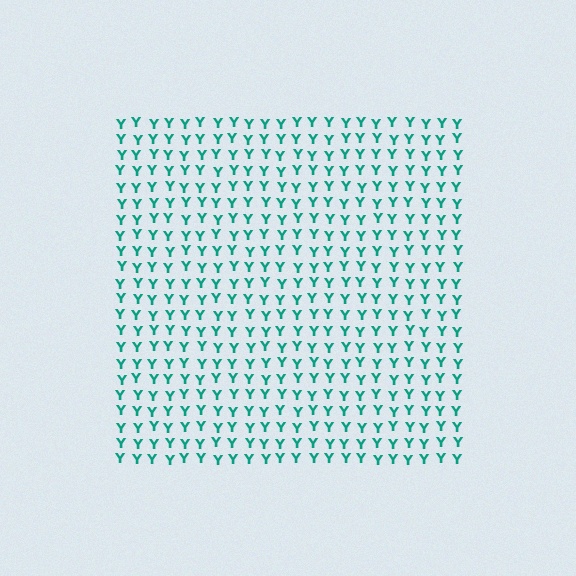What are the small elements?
The small elements are letter Y's.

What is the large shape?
The large shape is a square.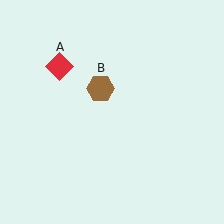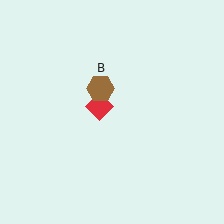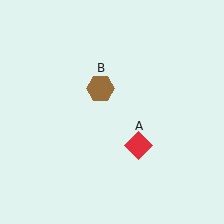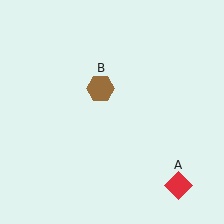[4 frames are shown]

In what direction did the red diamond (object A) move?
The red diamond (object A) moved down and to the right.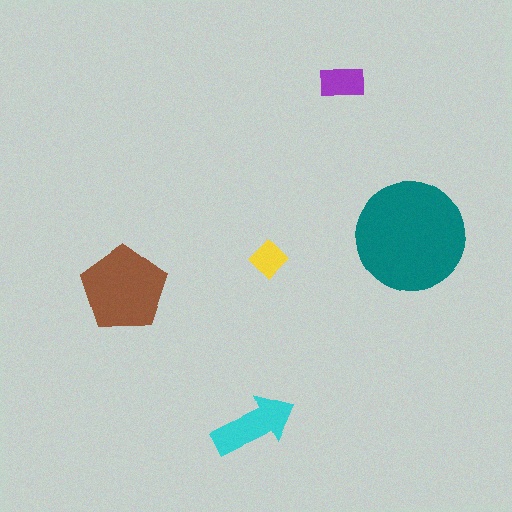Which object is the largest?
The teal circle.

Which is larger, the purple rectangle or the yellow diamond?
The purple rectangle.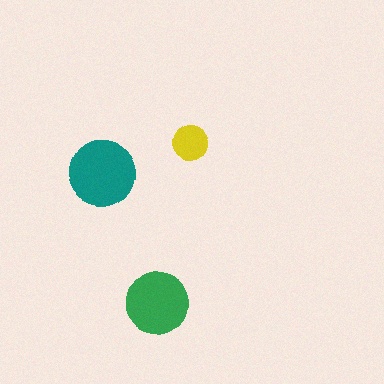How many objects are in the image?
There are 3 objects in the image.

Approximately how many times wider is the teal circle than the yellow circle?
About 2 times wider.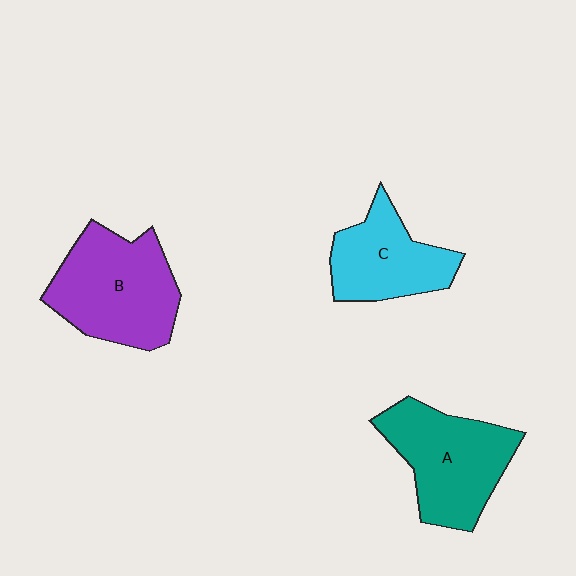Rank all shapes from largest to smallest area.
From largest to smallest: B (purple), A (teal), C (cyan).